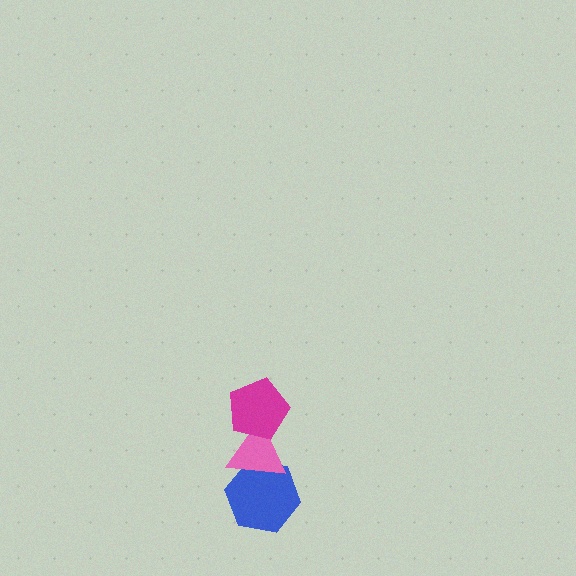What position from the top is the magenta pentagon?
The magenta pentagon is 1st from the top.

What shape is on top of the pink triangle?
The magenta pentagon is on top of the pink triangle.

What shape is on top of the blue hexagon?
The pink triangle is on top of the blue hexagon.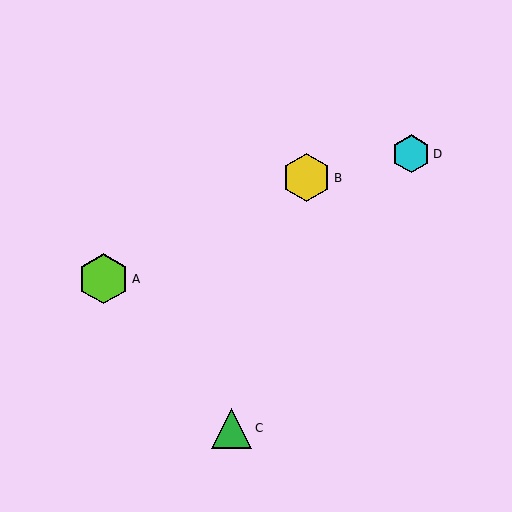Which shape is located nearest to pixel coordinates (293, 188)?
The yellow hexagon (labeled B) at (307, 178) is nearest to that location.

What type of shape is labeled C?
Shape C is a green triangle.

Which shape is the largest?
The lime hexagon (labeled A) is the largest.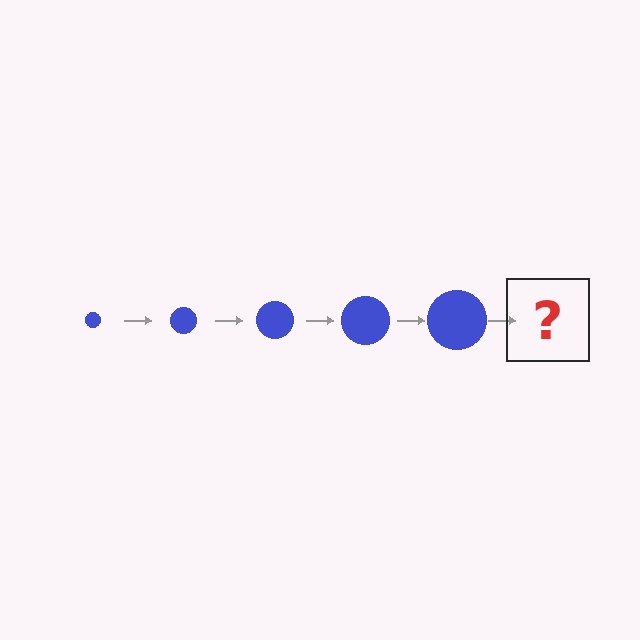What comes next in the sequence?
The next element should be a blue circle, larger than the previous one.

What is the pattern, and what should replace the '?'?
The pattern is that the circle gets progressively larger each step. The '?' should be a blue circle, larger than the previous one.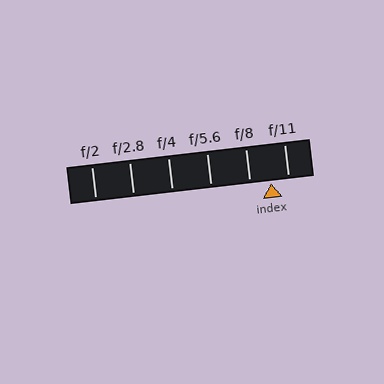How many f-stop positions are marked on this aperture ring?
There are 6 f-stop positions marked.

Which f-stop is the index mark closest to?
The index mark is closest to f/11.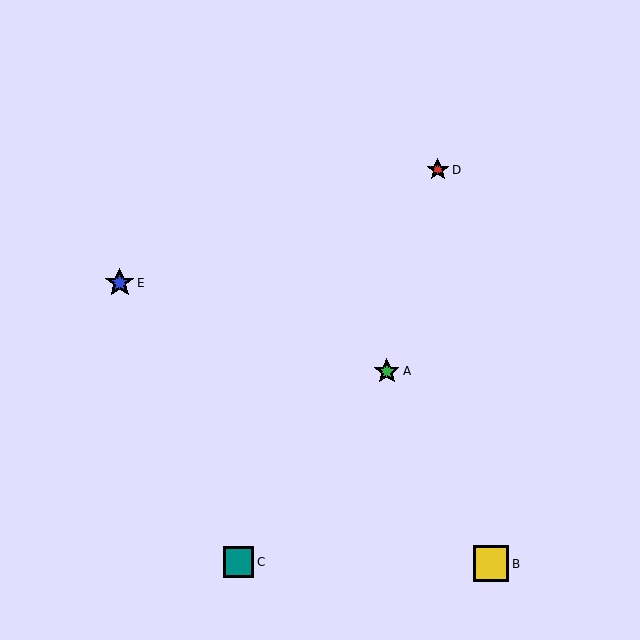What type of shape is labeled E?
Shape E is a blue star.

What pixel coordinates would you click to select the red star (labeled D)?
Click at (438, 170) to select the red star D.